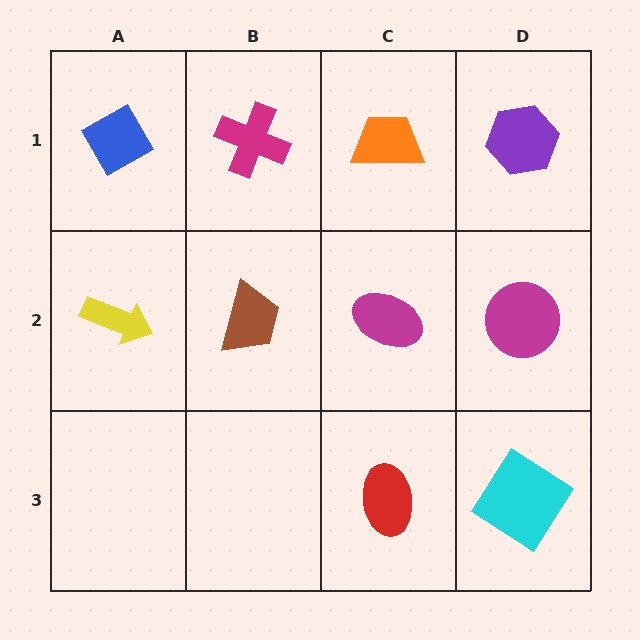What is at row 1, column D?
A purple hexagon.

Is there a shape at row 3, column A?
No, that cell is empty.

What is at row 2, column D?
A magenta circle.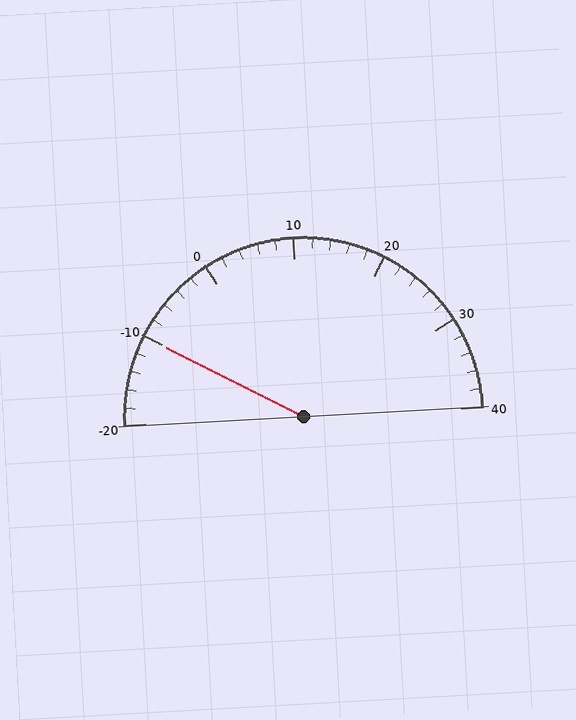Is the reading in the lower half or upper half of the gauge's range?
The reading is in the lower half of the range (-20 to 40).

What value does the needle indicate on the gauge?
The needle indicates approximately -10.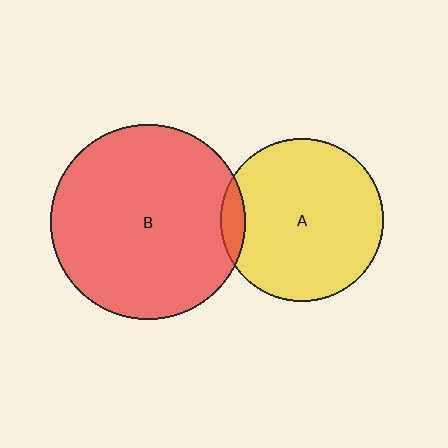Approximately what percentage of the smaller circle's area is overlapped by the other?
Approximately 10%.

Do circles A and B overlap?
Yes.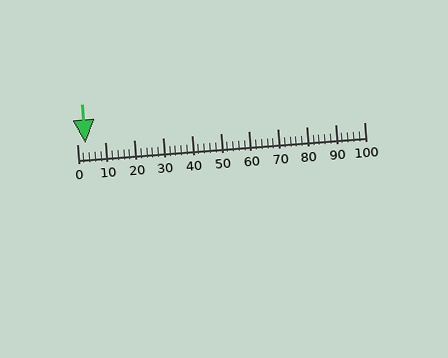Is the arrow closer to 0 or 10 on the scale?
The arrow is closer to 0.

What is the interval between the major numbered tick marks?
The major tick marks are spaced 10 units apart.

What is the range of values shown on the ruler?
The ruler shows values from 0 to 100.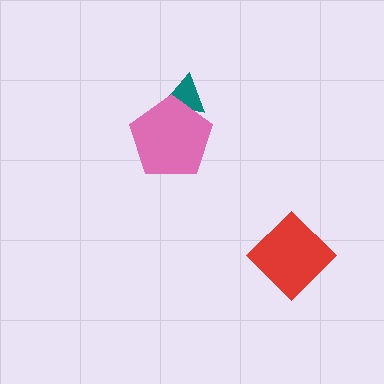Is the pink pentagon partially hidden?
No, no other shape covers it.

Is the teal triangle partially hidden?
Yes, it is partially covered by another shape.